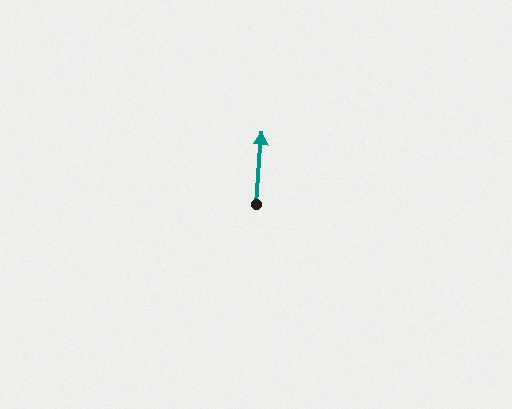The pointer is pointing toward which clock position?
Roughly 12 o'clock.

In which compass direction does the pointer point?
North.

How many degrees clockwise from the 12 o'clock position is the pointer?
Approximately 5 degrees.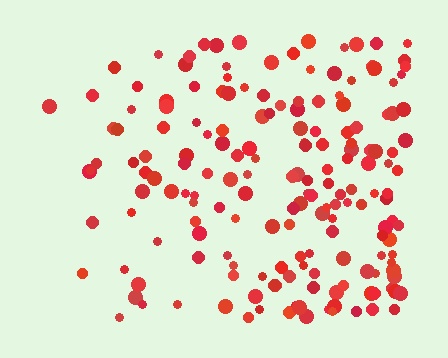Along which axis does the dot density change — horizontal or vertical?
Horizontal.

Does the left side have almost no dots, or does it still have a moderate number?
Still a moderate number, just noticeably fewer than the right.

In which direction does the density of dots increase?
From left to right, with the right side densest.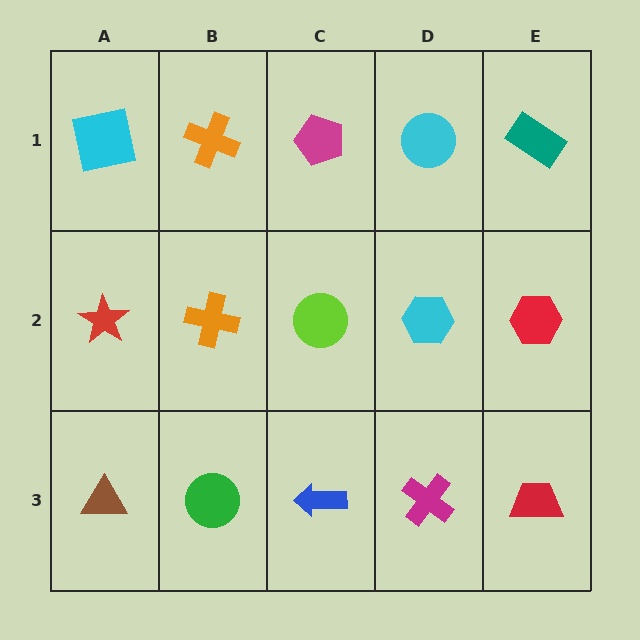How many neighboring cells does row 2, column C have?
4.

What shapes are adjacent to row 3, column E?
A red hexagon (row 2, column E), a magenta cross (row 3, column D).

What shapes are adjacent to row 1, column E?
A red hexagon (row 2, column E), a cyan circle (row 1, column D).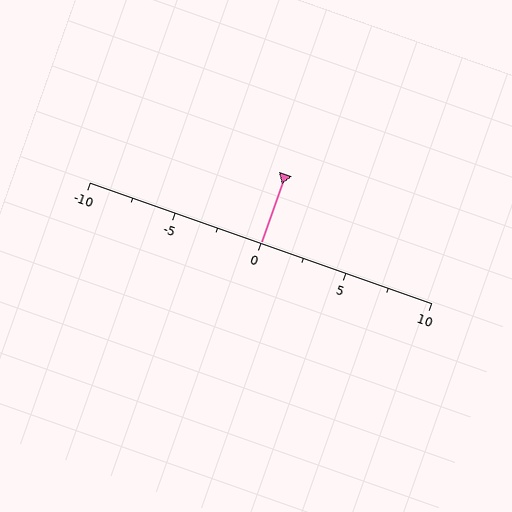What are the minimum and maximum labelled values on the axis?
The axis runs from -10 to 10.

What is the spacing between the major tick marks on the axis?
The major ticks are spaced 5 apart.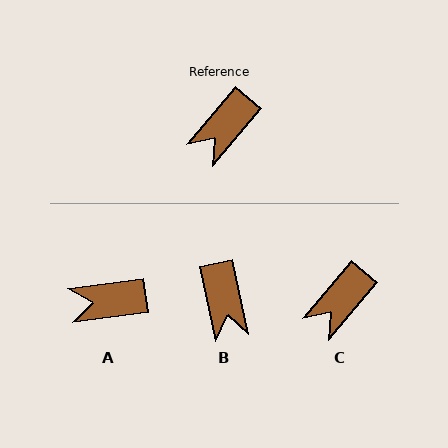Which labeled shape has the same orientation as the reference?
C.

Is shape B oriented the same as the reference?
No, it is off by about 53 degrees.